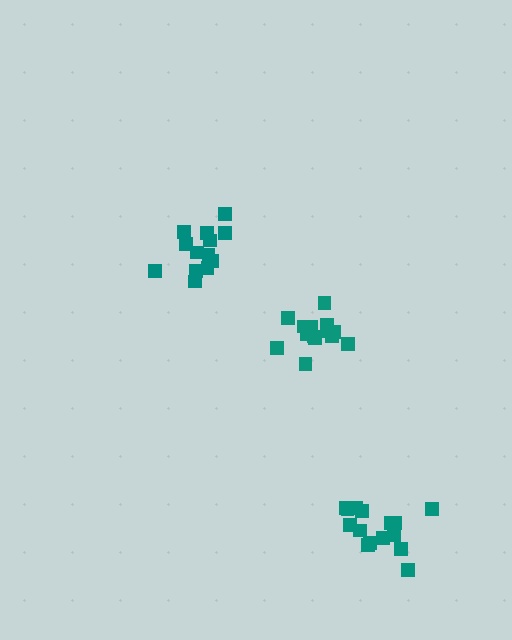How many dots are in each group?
Group 1: 15 dots, Group 2: 13 dots, Group 3: 15 dots (43 total).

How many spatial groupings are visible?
There are 3 spatial groupings.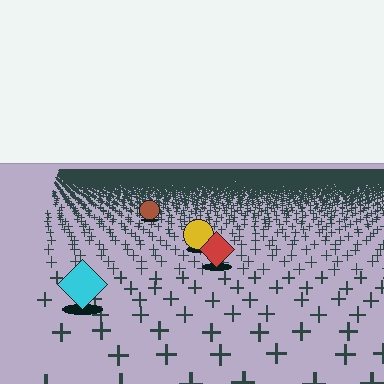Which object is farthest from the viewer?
The brown circle is farthest from the viewer. It appears smaller and the ground texture around it is denser.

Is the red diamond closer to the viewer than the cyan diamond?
No. The cyan diamond is closer — you can tell from the texture gradient: the ground texture is coarser near it.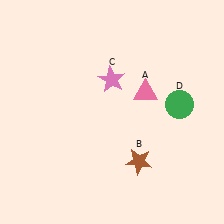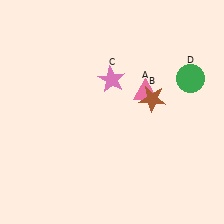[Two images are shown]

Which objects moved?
The objects that moved are: the brown star (B), the green circle (D).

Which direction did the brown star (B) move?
The brown star (B) moved up.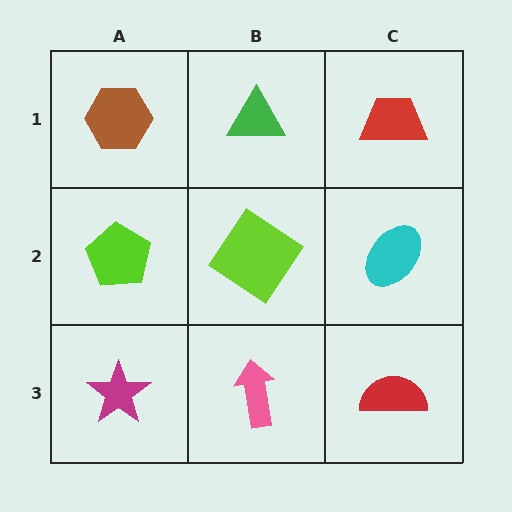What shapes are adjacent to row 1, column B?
A lime diamond (row 2, column B), a brown hexagon (row 1, column A), a red trapezoid (row 1, column C).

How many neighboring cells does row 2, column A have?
3.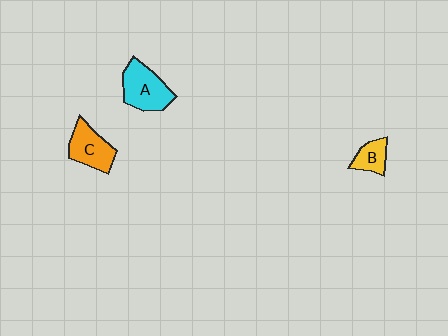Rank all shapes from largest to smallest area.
From largest to smallest: A (cyan), C (orange), B (yellow).